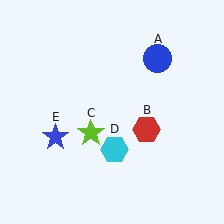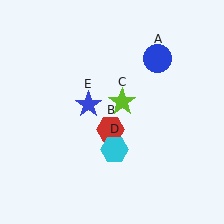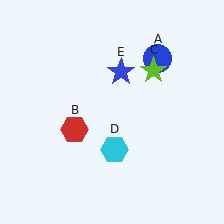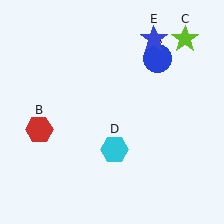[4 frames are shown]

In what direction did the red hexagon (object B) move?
The red hexagon (object B) moved left.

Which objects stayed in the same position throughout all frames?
Blue circle (object A) and cyan hexagon (object D) remained stationary.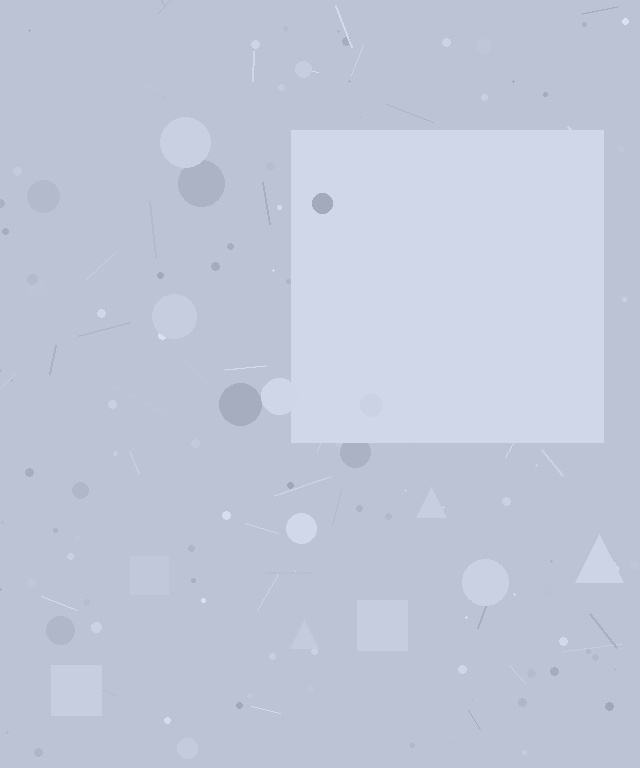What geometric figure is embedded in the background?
A square is embedded in the background.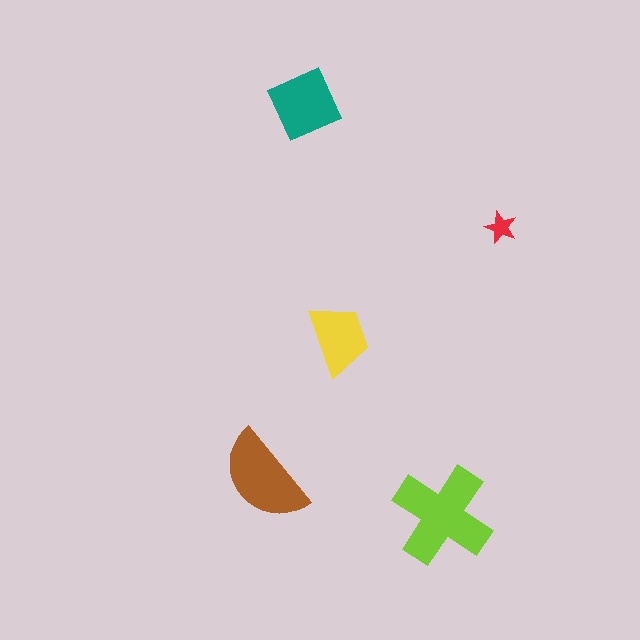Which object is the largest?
The lime cross.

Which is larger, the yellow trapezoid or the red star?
The yellow trapezoid.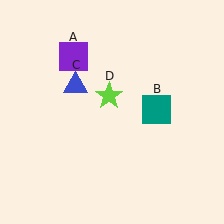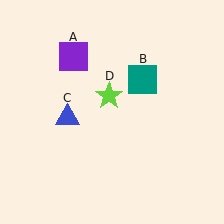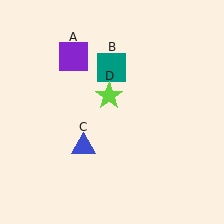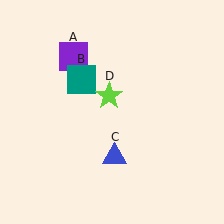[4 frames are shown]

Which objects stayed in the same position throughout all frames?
Purple square (object A) and lime star (object D) remained stationary.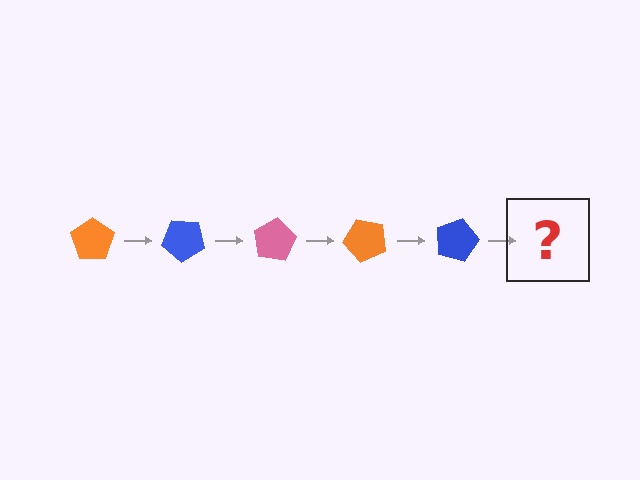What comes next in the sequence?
The next element should be a pink pentagon, rotated 200 degrees from the start.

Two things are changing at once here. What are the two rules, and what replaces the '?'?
The two rules are that it rotates 40 degrees each step and the color cycles through orange, blue, and pink. The '?' should be a pink pentagon, rotated 200 degrees from the start.